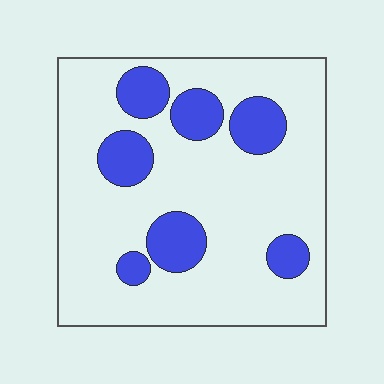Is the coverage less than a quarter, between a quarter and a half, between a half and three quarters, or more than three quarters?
Less than a quarter.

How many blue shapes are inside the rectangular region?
7.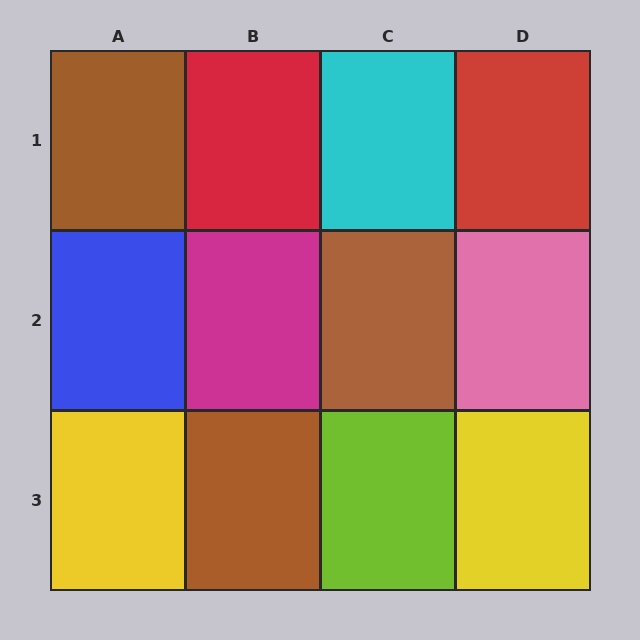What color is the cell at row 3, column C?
Lime.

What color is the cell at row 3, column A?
Yellow.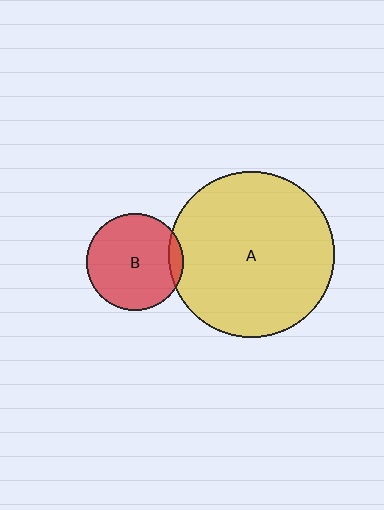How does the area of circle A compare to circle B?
Approximately 2.9 times.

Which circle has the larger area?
Circle A (yellow).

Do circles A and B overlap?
Yes.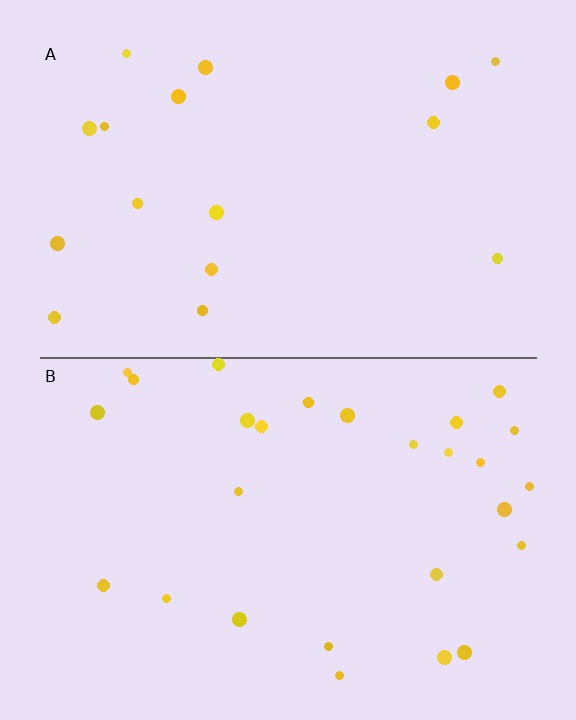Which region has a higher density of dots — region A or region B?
B (the bottom).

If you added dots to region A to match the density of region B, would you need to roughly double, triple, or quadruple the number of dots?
Approximately double.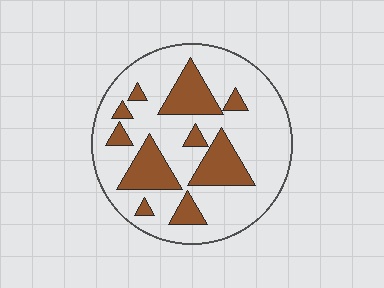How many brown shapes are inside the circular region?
10.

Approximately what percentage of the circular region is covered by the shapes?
Approximately 25%.